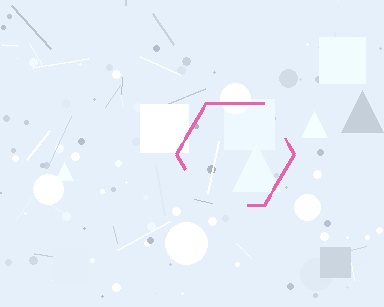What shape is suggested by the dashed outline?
The dashed outline suggests a hexagon.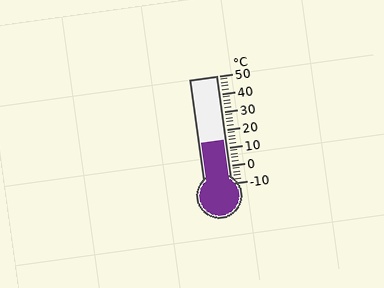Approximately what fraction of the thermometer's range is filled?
The thermometer is filled to approximately 40% of its range.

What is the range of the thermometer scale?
The thermometer scale ranges from -10°C to 50°C.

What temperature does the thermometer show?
The thermometer shows approximately 14°C.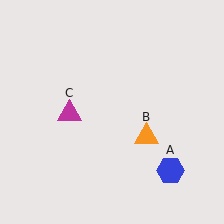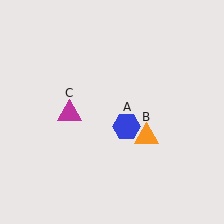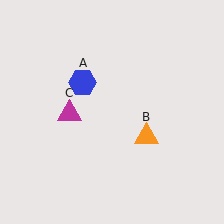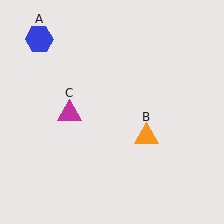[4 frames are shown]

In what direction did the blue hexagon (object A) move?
The blue hexagon (object A) moved up and to the left.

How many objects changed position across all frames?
1 object changed position: blue hexagon (object A).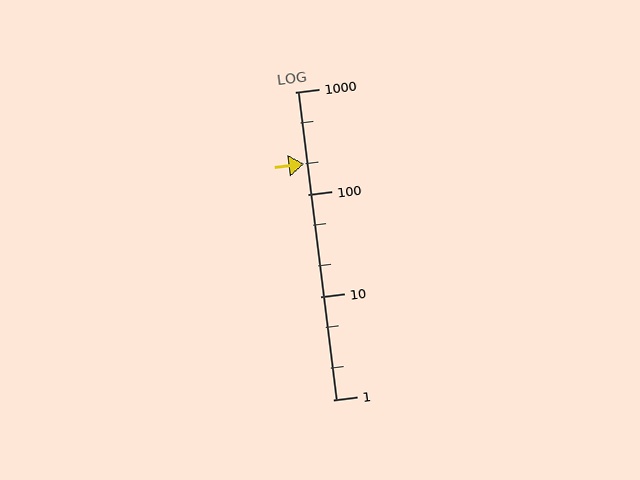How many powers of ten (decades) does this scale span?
The scale spans 3 decades, from 1 to 1000.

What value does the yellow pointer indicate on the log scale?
The pointer indicates approximately 200.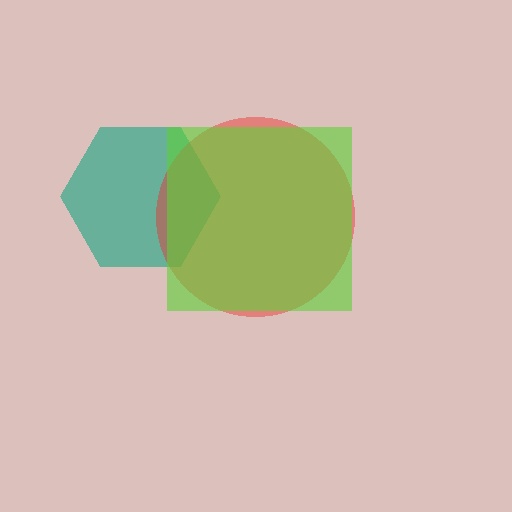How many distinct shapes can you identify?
There are 3 distinct shapes: a teal hexagon, a red circle, a lime square.